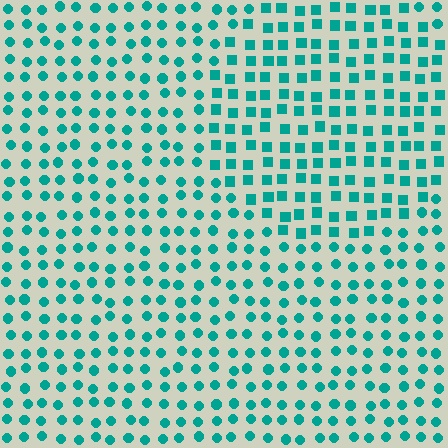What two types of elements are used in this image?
The image uses squares inside the circle region and circles outside it.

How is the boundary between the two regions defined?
The boundary is defined by a change in element shape: squares inside vs. circles outside. All elements share the same color and spacing.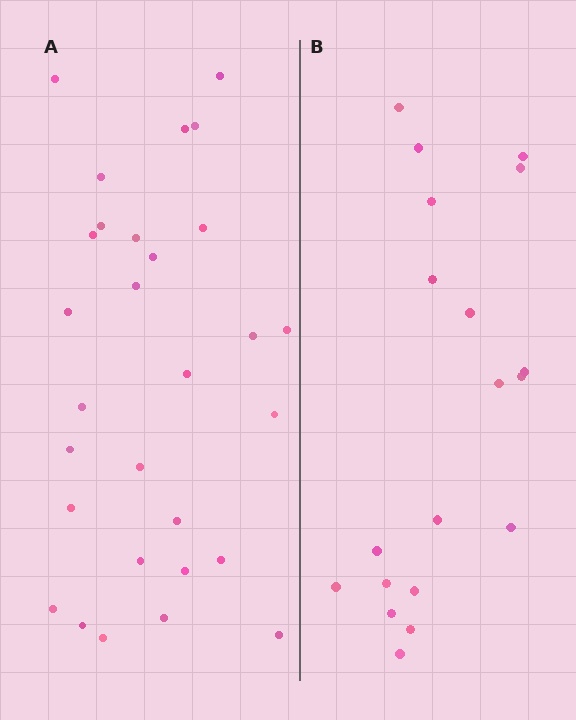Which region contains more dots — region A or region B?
Region A (the left region) has more dots.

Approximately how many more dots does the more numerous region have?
Region A has roughly 10 or so more dots than region B.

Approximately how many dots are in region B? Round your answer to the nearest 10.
About 20 dots. (The exact count is 19, which rounds to 20.)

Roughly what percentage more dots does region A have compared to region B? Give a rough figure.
About 55% more.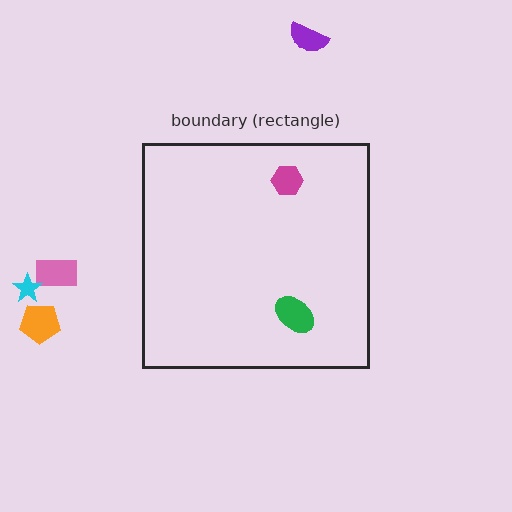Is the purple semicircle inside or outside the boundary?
Outside.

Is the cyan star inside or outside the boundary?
Outside.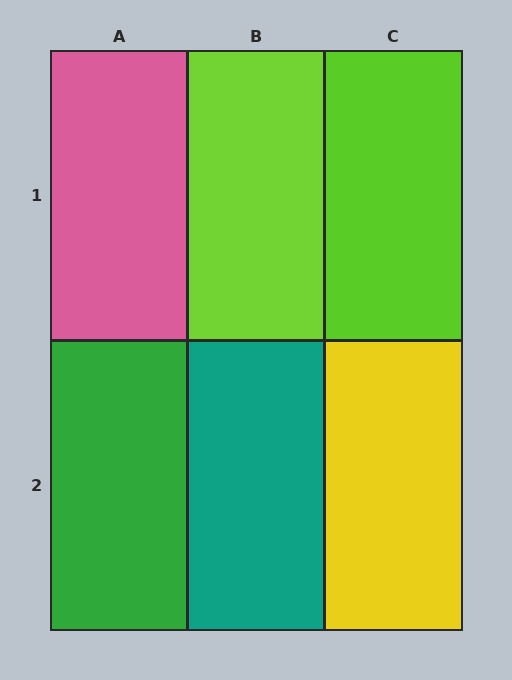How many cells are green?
1 cell is green.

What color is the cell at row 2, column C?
Yellow.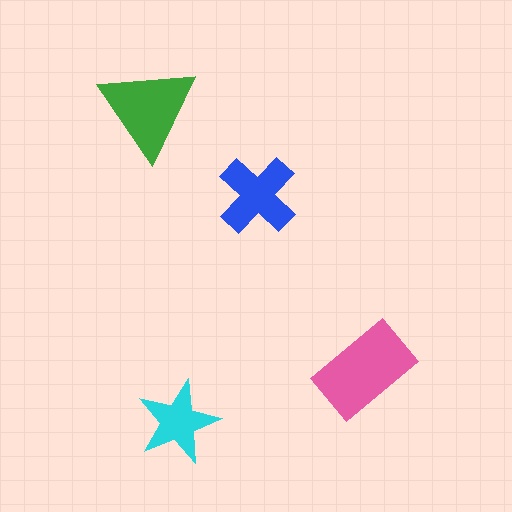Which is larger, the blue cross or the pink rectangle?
The pink rectangle.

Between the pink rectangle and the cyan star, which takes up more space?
The pink rectangle.